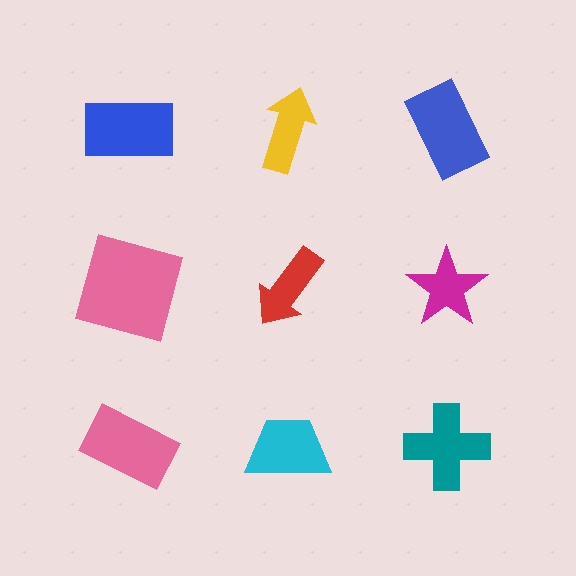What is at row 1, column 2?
A yellow arrow.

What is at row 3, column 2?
A cyan trapezoid.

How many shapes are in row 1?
3 shapes.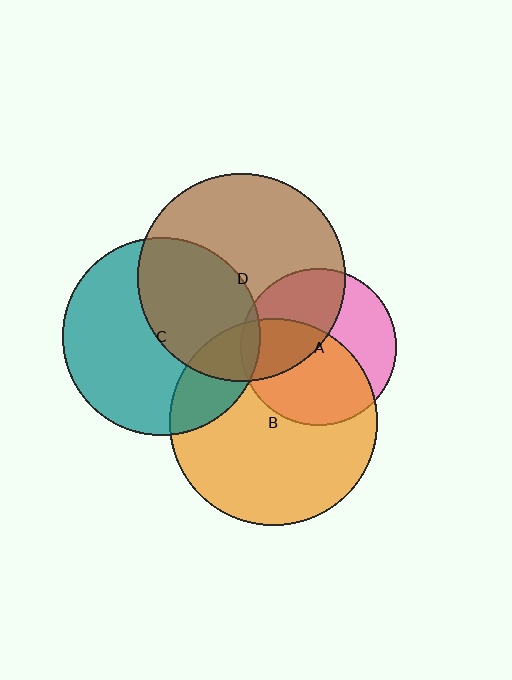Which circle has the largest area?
Circle D (brown).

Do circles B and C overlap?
Yes.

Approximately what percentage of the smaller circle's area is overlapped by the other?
Approximately 20%.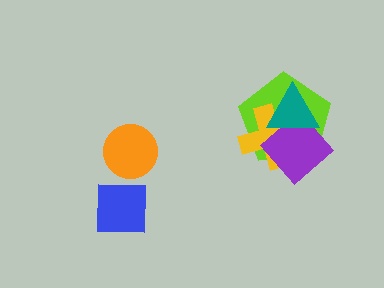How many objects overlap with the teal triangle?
3 objects overlap with the teal triangle.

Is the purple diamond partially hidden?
Yes, it is partially covered by another shape.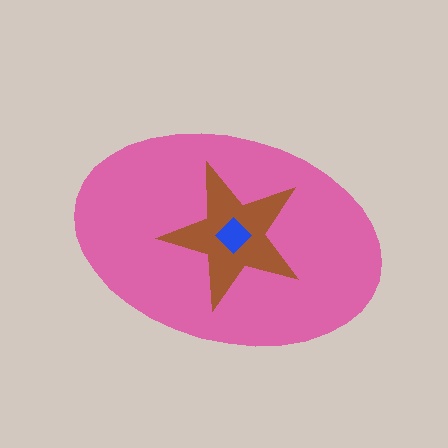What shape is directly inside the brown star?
The blue diamond.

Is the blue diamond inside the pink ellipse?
Yes.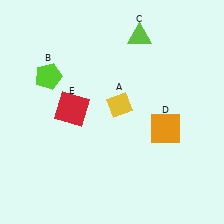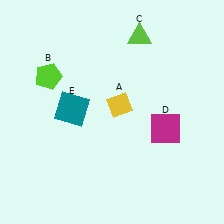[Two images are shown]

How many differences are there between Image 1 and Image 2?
There are 2 differences between the two images.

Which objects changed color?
D changed from orange to magenta. E changed from red to teal.